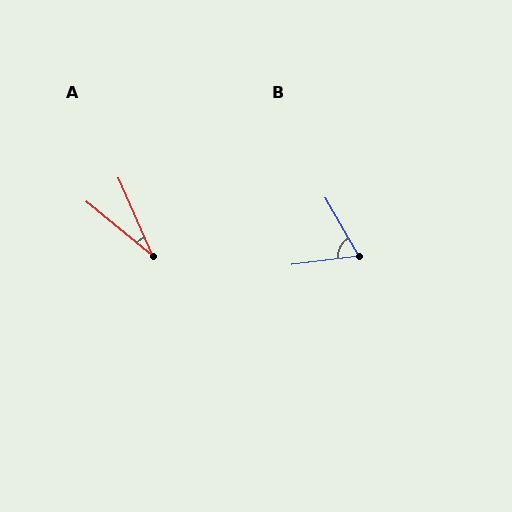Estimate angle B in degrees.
Approximately 68 degrees.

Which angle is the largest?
B, at approximately 68 degrees.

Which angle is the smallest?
A, at approximately 27 degrees.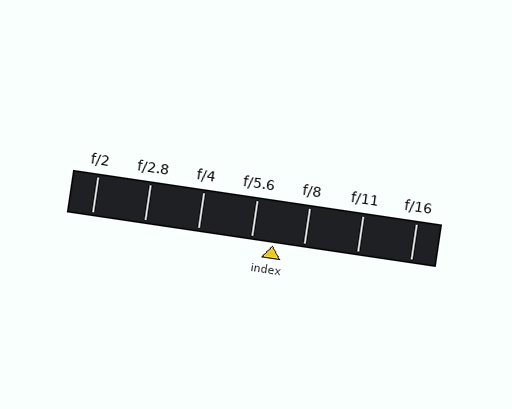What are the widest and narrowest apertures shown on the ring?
The widest aperture shown is f/2 and the narrowest is f/16.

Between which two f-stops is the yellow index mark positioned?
The index mark is between f/5.6 and f/8.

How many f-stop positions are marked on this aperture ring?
There are 7 f-stop positions marked.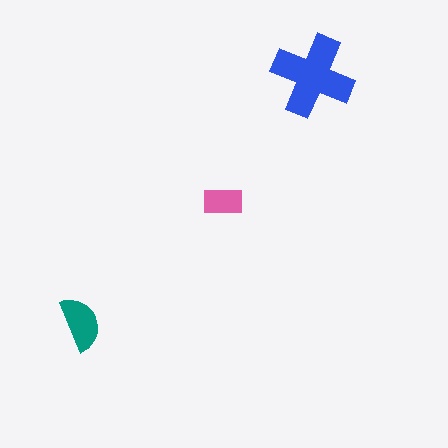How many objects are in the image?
There are 3 objects in the image.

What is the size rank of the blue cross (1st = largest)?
1st.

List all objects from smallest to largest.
The pink rectangle, the teal semicircle, the blue cross.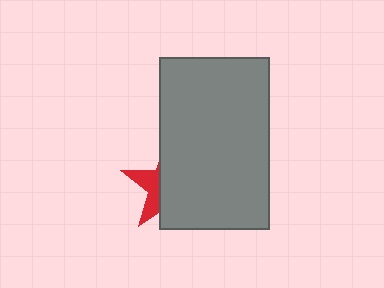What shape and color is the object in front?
The object in front is a gray rectangle.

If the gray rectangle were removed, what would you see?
You would see the complete red star.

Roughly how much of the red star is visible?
A small part of it is visible (roughly 33%).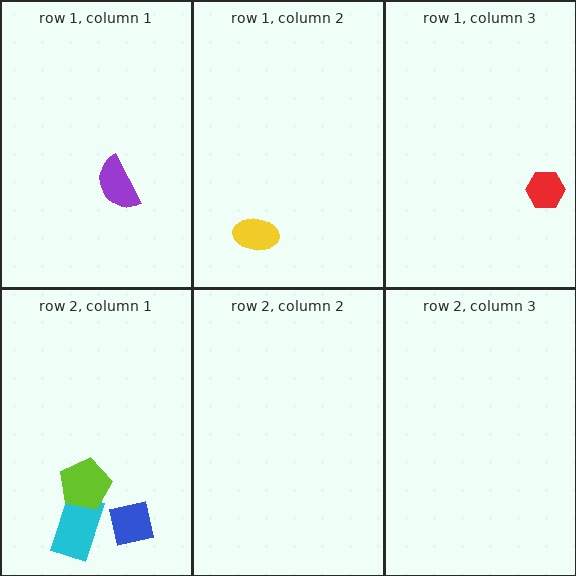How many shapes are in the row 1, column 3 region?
1.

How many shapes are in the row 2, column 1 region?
3.